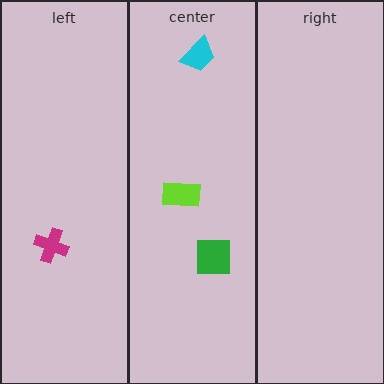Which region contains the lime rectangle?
The center region.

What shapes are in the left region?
The magenta cross.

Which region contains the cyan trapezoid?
The center region.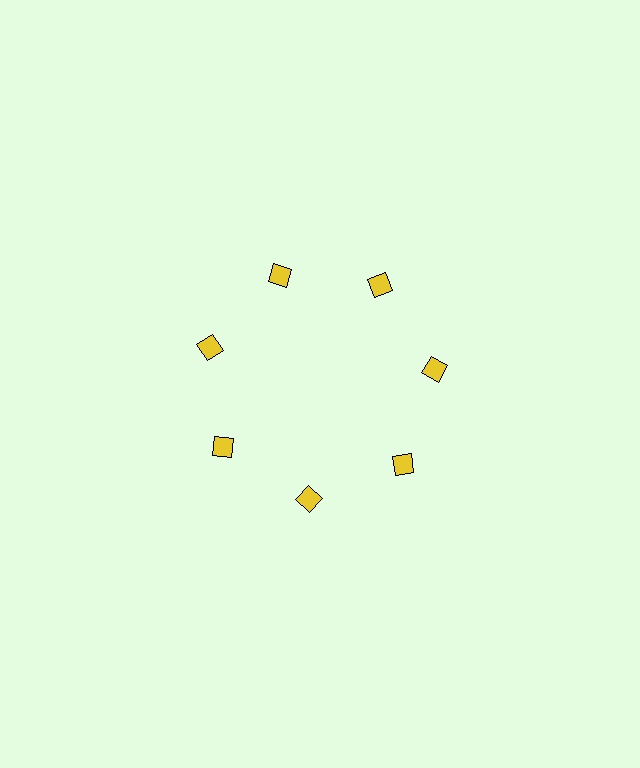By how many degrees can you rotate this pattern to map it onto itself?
The pattern maps onto itself every 51 degrees of rotation.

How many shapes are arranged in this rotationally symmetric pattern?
There are 7 shapes, arranged in 7 groups of 1.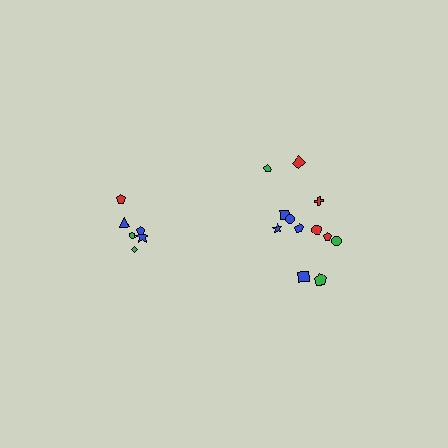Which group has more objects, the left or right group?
The right group.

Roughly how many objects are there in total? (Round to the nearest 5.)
Roughly 20 objects in total.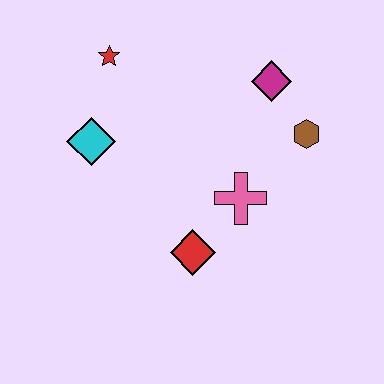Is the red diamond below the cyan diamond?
Yes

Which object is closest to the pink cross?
The red diamond is closest to the pink cross.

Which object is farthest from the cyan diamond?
The brown hexagon is farthest from the cyan diamond.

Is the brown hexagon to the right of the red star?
Yes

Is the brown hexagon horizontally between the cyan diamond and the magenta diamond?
No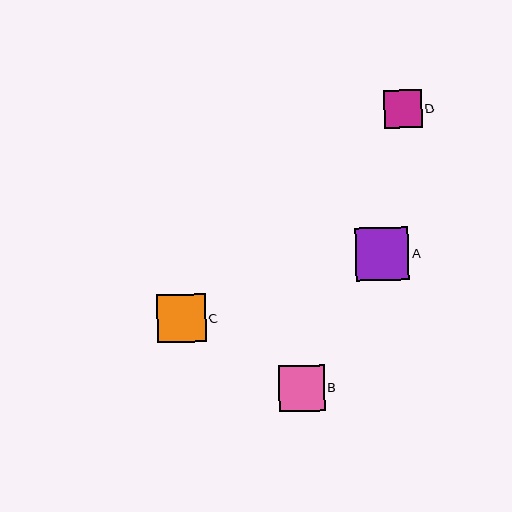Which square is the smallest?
Square D is the smallest with a size of approximately 38 pixels.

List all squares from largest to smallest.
From largest to smallest: A, C, B, D.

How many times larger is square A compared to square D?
Square A is approximately 1.4 times the size of square D.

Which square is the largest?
Square A is the largest with a size of approximately 53 pixels.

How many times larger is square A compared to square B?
Square A is approximately 1.2 times the size of square B.